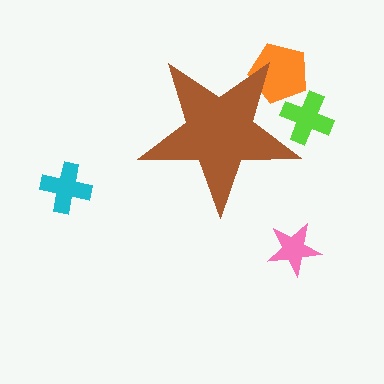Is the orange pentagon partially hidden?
Yes, the orange pentagon is partially hidden behind the brown star.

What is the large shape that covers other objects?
A brown star.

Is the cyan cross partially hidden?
No, the cyan cross is fully visible.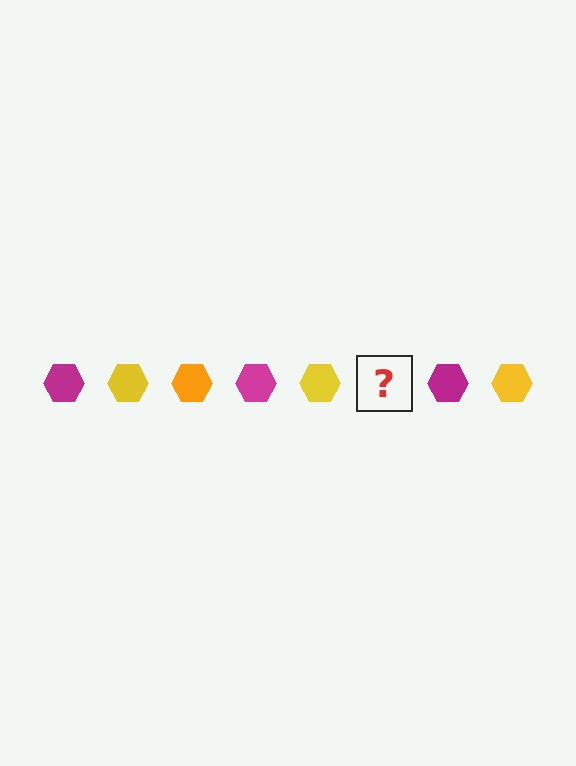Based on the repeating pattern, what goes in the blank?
The blank should be an orange hexagon.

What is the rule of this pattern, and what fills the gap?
The rule is that the pattern cycles through magenta, yellow, orange hexagons. The gap should be filled with an orange hexagon.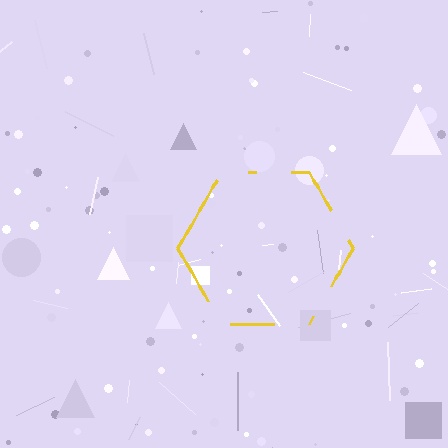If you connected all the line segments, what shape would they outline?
They would outline a hexagon.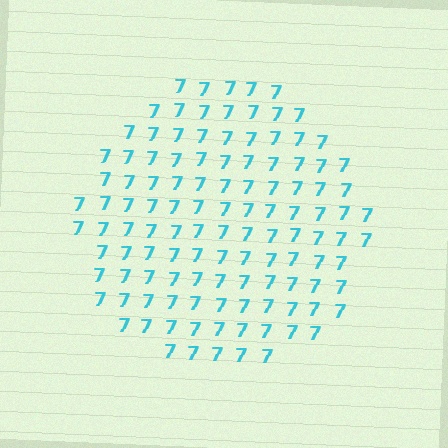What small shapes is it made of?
It is made of small digit 7's.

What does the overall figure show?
The overall figure shows a circle.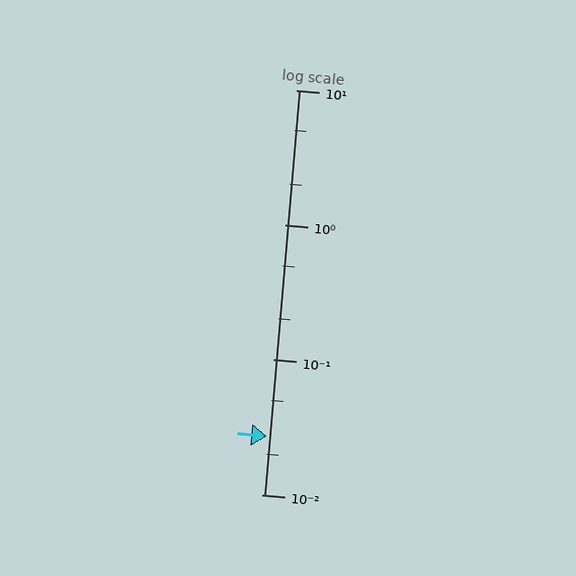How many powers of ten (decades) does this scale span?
The scale spans 3 decades, from 0.01 to 10.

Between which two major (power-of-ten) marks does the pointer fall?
The pointer is between 0.01 and 0.1.